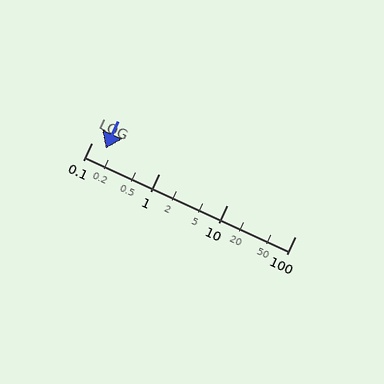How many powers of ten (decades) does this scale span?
The scale spans 3 decades, from 0.1 to 100.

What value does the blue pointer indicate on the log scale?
The pointer indicates approximately 0.16.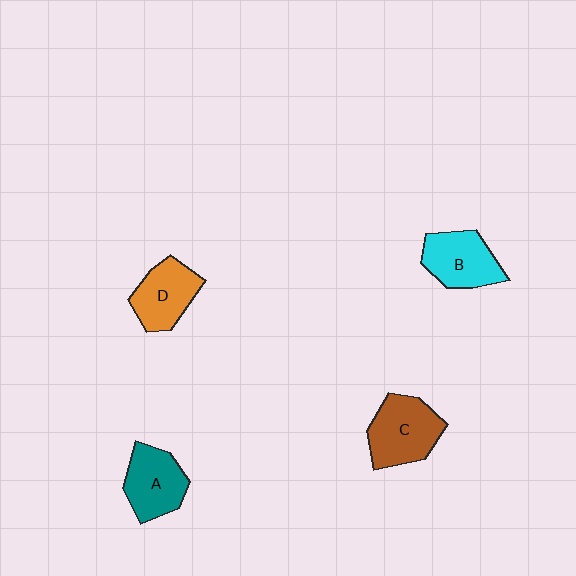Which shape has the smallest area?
Shape D (orange).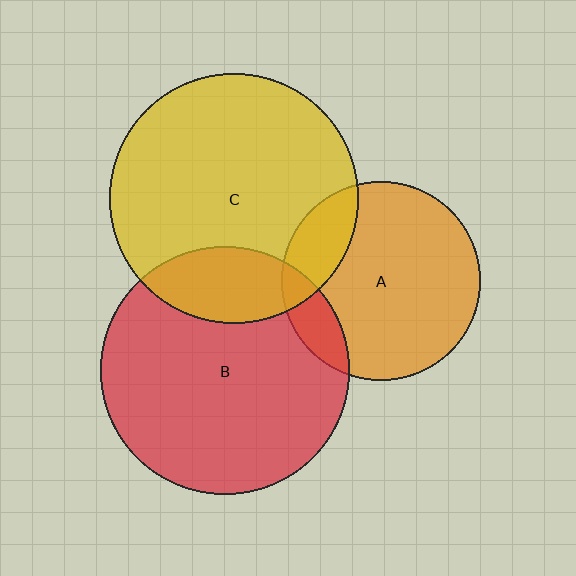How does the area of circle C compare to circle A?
Approximately 1.6 times.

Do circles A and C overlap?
Yes.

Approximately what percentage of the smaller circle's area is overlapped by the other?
Approximately 20%.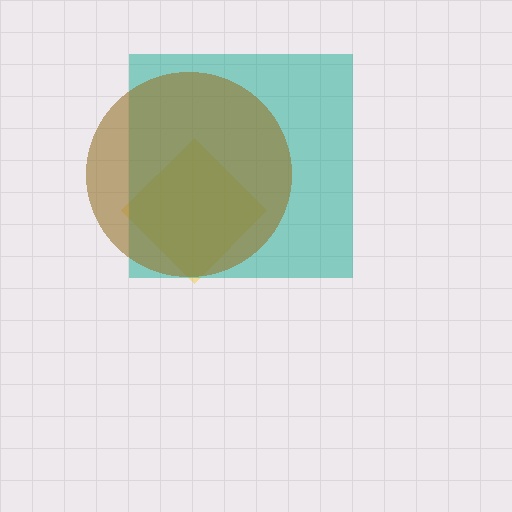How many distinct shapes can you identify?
There are 3 distinct shapes: a yellow diamond, a teal square, a brown circle.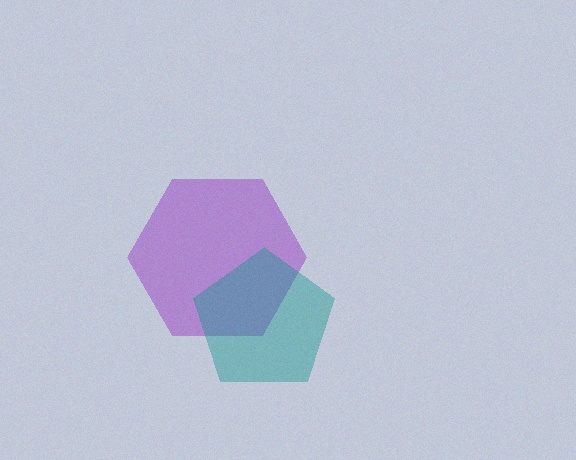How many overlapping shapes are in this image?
There are 2 overlapping shapes in the image.